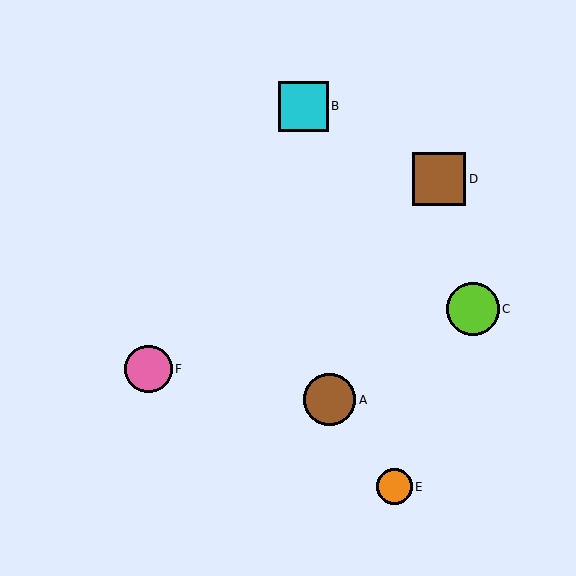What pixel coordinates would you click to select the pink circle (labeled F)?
Click at (148, 369) to select the pink circle F.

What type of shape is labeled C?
Shape C is a lime circle.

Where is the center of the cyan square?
The center of the cyan square is at (304, 106).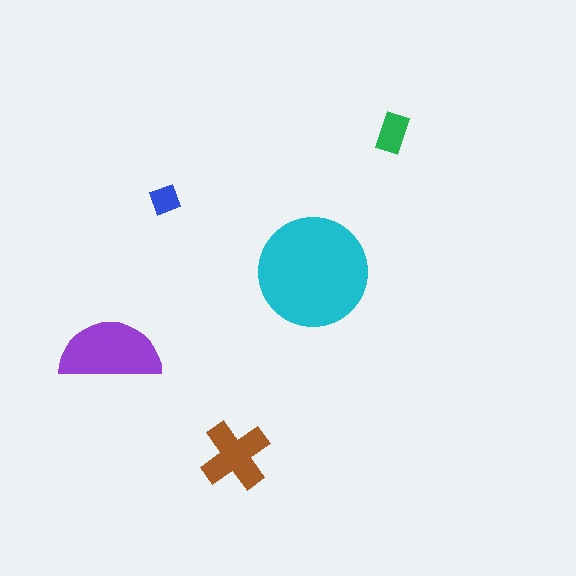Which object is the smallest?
The blue diamond.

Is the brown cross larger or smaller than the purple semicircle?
Smaller.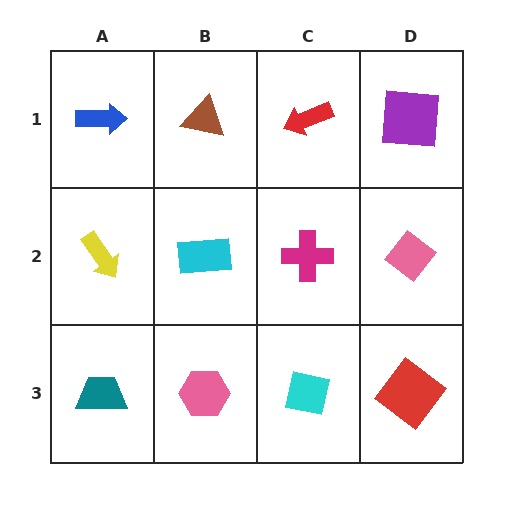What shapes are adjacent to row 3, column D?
A pink diamond (row 2, column D), a cyan square (row 3, column C).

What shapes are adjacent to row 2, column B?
A brown triangle (row 1, column B), a pink hexagon (row 3, column B), a yellow arrow (row 2, column A), a magenta cross (row 2, column C).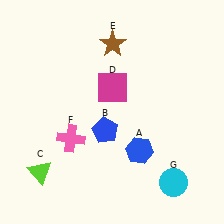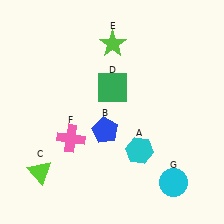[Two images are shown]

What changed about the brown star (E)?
In Image 1, E is brown. In Image 2, it changed to lime.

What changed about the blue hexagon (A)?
In Image 1, A is blue. In Image 2, it changed to cyan.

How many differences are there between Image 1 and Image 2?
There are 3 differences between the two images.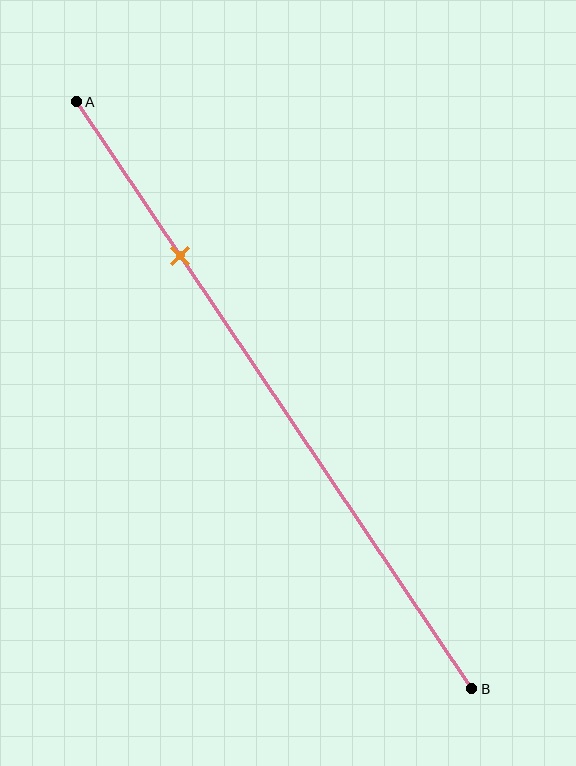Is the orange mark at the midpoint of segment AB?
No, the mark is at about 25% from A, not at the 50% midpoint.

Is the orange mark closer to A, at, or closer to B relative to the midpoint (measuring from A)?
The orange mark is closer to point A than the midpoint of segment AB.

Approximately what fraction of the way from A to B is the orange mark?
The orange mark is approximately 25% of the way from A to B.